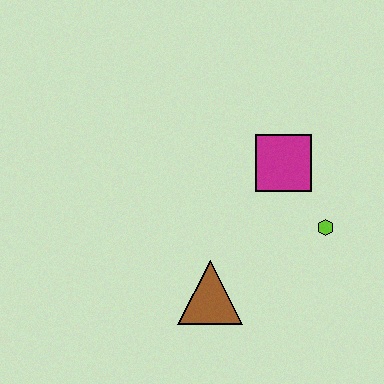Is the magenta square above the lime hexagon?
Yes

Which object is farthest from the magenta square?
The brown triangle is farthest from the magenta square.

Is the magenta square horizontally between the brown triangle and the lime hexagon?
Yes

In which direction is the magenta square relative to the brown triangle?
The magenta square is above the brown triangle.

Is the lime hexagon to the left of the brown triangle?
No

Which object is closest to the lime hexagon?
The magenta square is closest to the lime hexagon.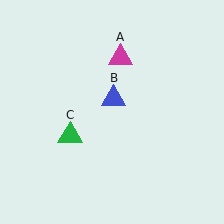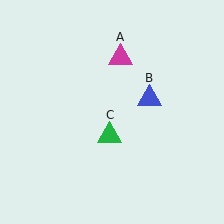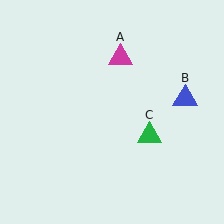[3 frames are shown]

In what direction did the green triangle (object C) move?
The green triangle (object C) moved right.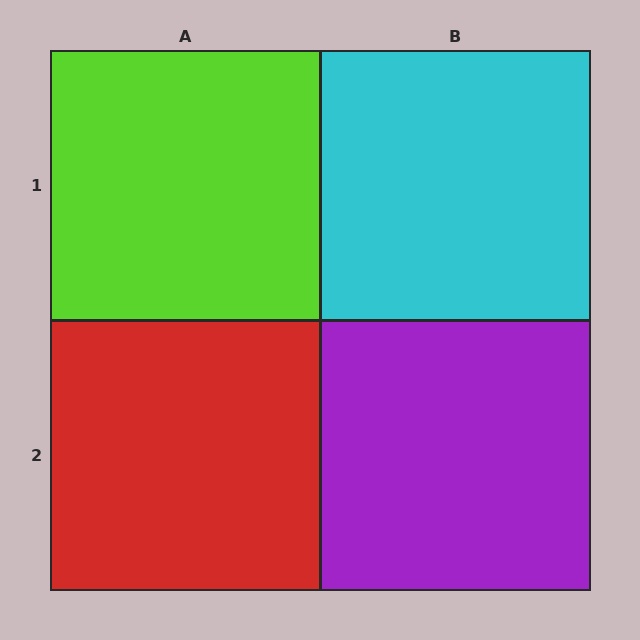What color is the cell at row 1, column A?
Lime.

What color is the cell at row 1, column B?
Cyan.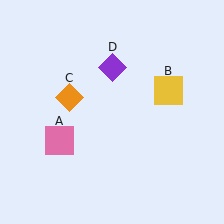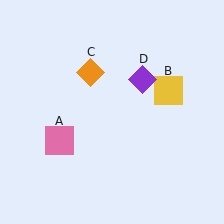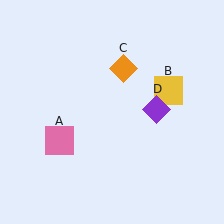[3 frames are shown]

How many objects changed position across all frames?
2 objects changed position: orange diamond (object C), purple diamond (object D).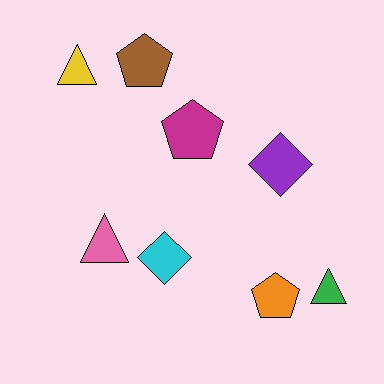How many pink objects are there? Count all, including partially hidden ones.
There is 1 pink object.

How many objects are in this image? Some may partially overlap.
There are 8 objects.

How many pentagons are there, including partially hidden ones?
There are 3 pentagons.